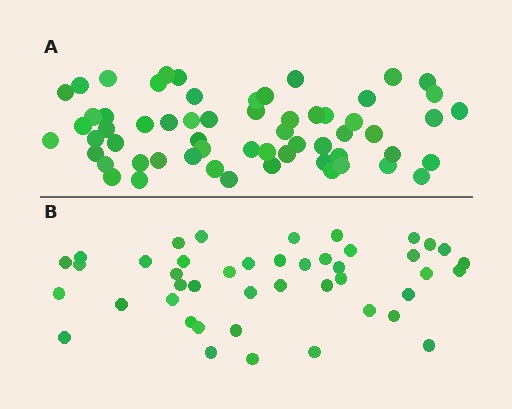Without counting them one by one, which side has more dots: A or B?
Region A (the top region) has more dots.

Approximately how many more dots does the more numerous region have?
Region A has approximately 15 more dots than region B.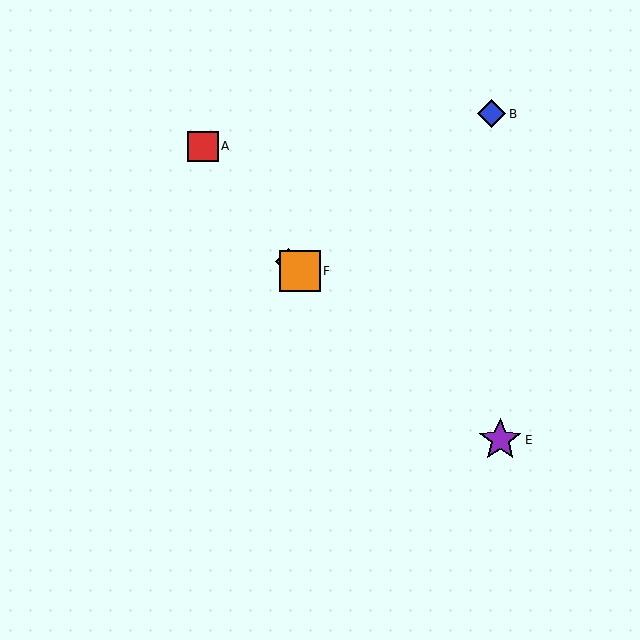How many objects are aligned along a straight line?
4 objects (C, D, E, F) are aligned along a straight line.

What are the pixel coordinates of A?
Object A is at (203, 146).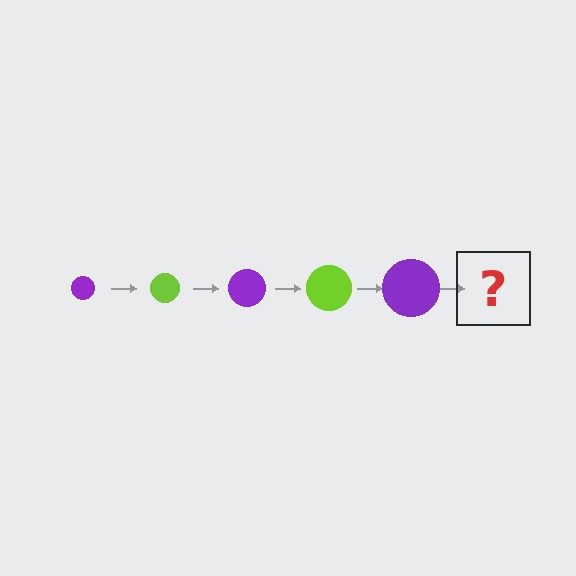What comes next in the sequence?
The next element should be a lime circle, larger than the previous one.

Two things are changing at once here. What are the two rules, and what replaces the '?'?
The two rules are that the circle grows larger each step and the color cycles through purple and lime. The '?' should be a lime circle, larger than the previous one.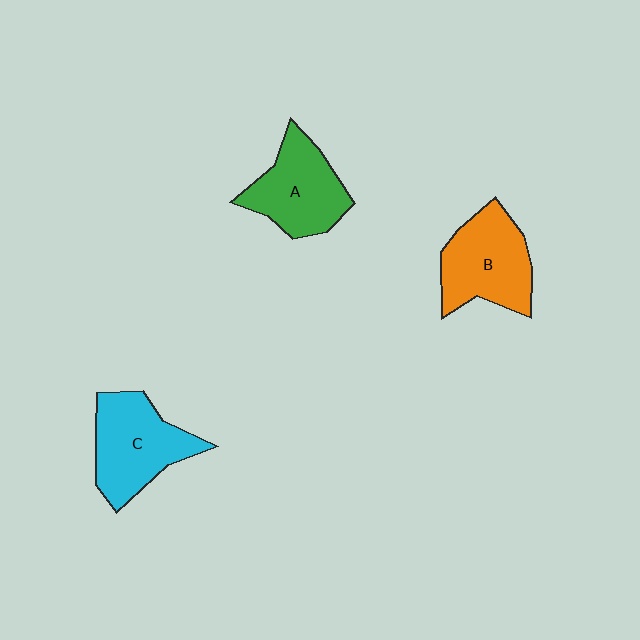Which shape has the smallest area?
Shape A (green).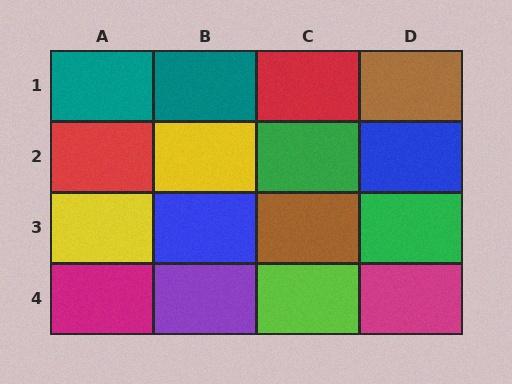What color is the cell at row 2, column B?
Yellow.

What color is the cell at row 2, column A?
Red.